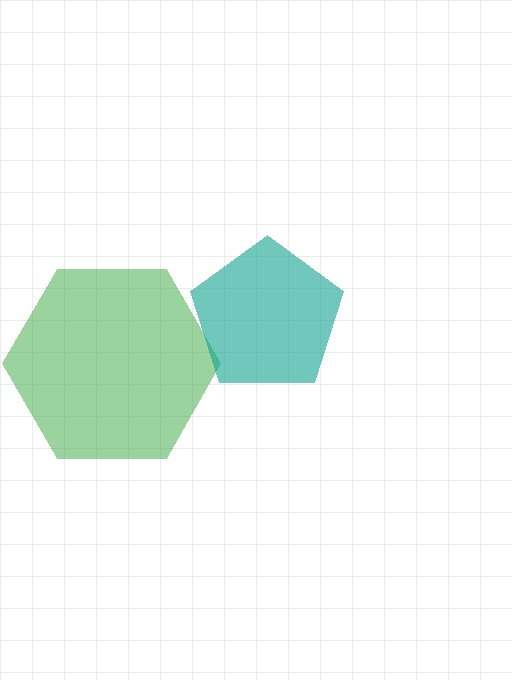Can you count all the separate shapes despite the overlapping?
Yes, there are 2 separate shapes.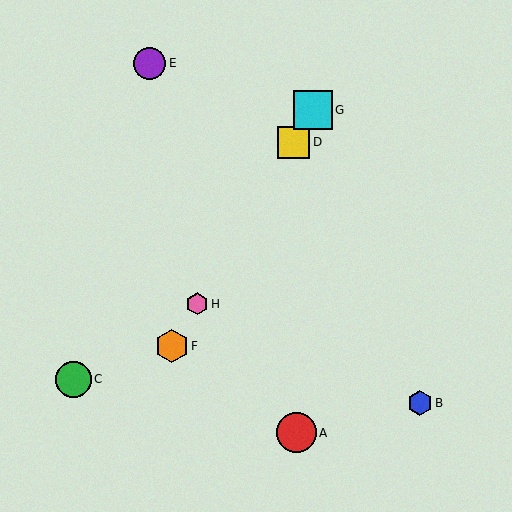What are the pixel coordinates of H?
Object H is at (197, 304).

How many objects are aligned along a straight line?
4 objects (D, F, G, H) are aligned along a straight line.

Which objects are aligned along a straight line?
Objects D, F, G, H are aligned along a straight line.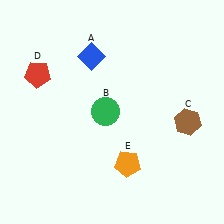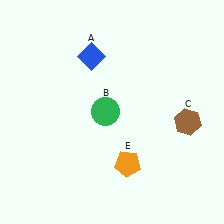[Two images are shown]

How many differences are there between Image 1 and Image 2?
There is 1 difference between the two images.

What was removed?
The red pentagon (D) was removed in Image 2.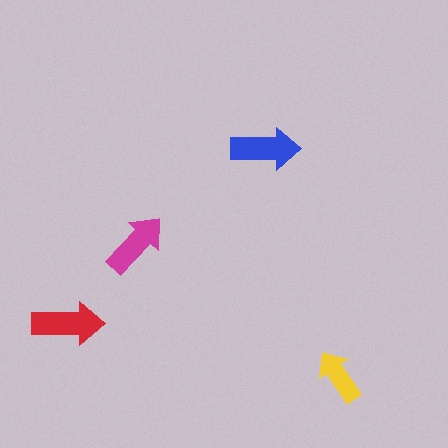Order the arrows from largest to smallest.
the red one, the blue one, the magenta one, the yellow one.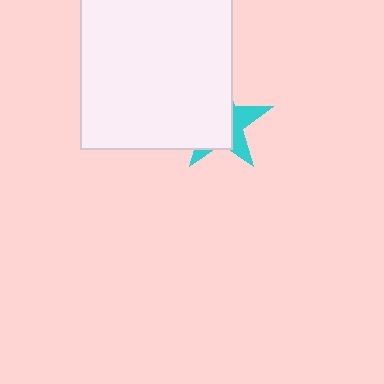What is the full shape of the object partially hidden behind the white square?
The partially hidden object is a cyan star.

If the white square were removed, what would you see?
You would see the complete cyan star.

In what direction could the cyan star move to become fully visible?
The cyan star could move right. That would shift it out from behind the white square entirely.